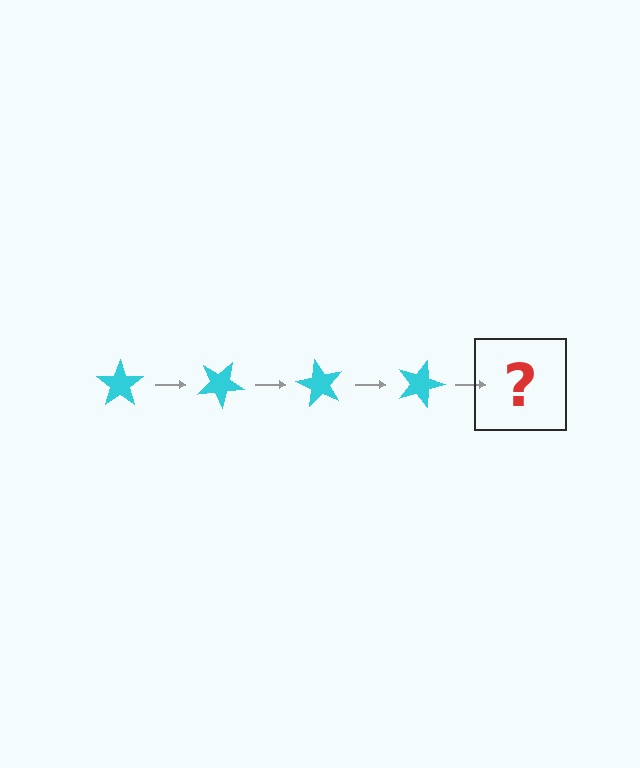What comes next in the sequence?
The next element should be a cyan star rotated 120 degrees.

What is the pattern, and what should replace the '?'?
The pattern is that the star rotates 30 degrees each step. The '?' should be a cyan star rotated 120 degrees.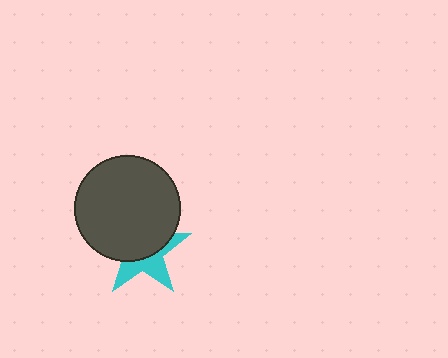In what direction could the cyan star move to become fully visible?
The cyan star could move down. That would shift it out from behind the dark gray circle entirely.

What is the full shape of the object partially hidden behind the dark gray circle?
The partially hidden object is a cyan star.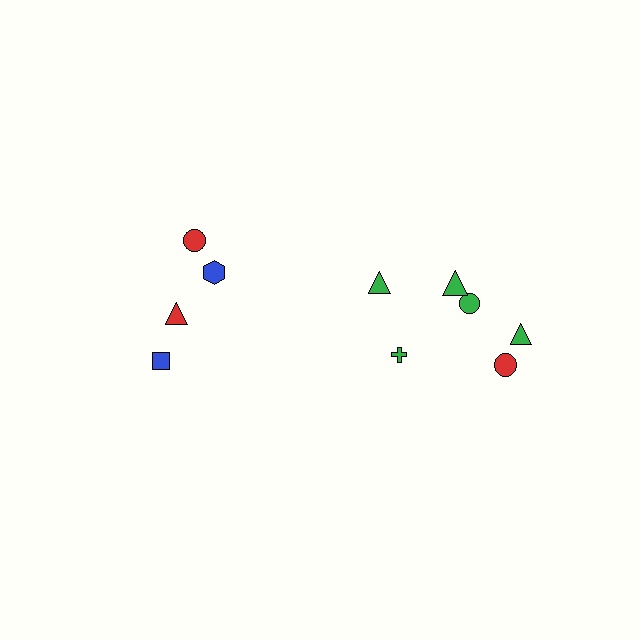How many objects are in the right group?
There are 6 objects.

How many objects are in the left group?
There are 4 objects.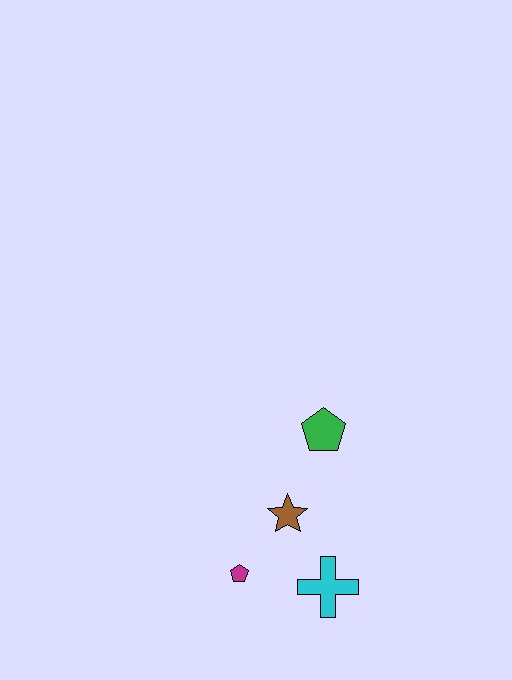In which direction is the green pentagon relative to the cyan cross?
The green pentagon is above the cyan cross.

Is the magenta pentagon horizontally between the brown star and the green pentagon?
No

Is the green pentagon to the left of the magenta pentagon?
No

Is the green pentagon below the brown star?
No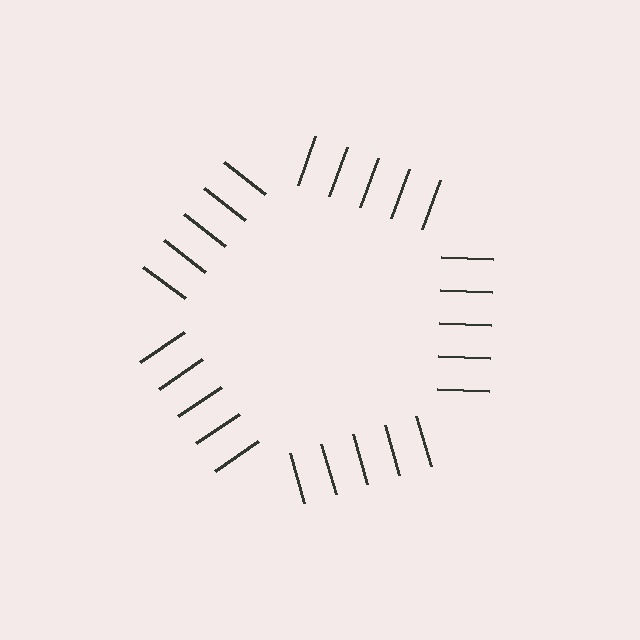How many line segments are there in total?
25 — 5 along each of the 5 edges.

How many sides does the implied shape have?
5 sides — the line-ends trace a pentagon.